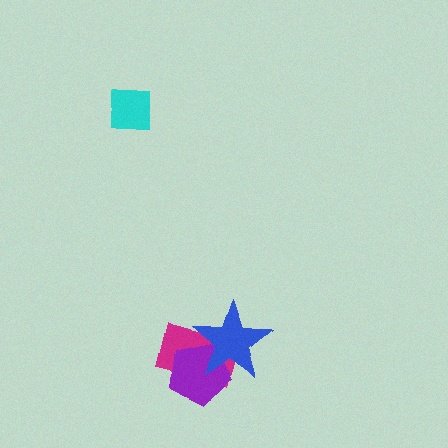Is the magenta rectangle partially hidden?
Yes, it is partially covered by another shape.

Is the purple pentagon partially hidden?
Yes, it is partially covered by another shape.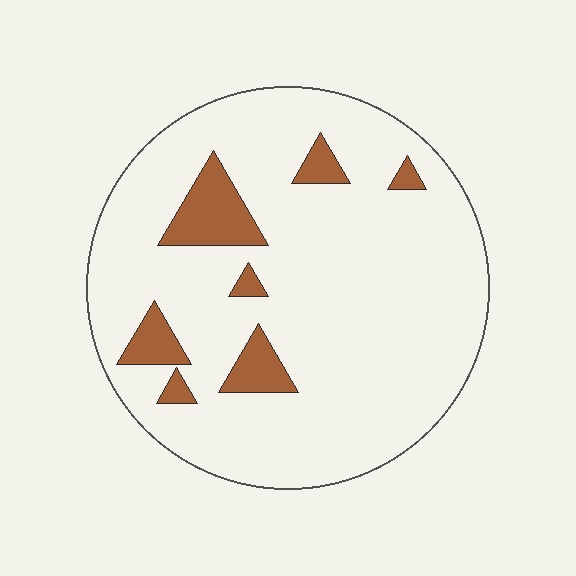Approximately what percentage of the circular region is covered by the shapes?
Approximately 10%.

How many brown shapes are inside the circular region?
7.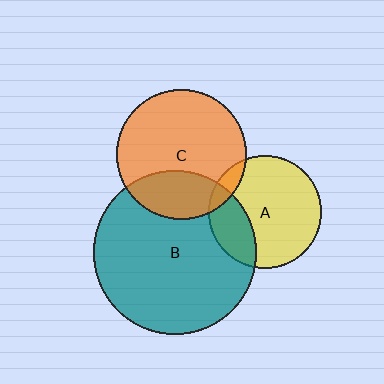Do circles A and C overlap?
Yes.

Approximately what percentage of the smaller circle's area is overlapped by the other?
Approximately 10%.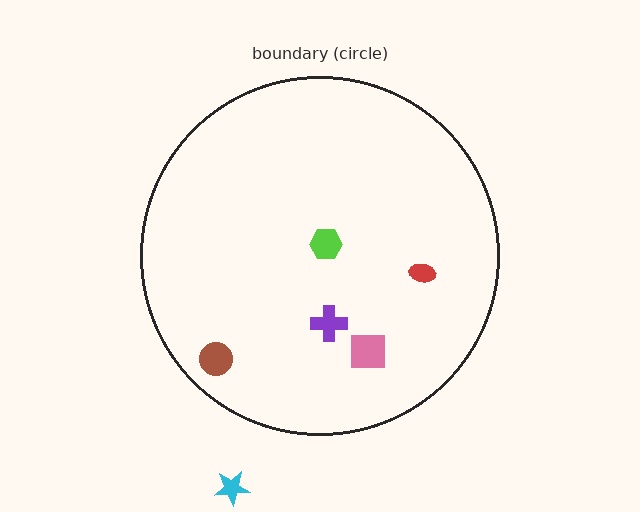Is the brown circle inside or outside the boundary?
Inside.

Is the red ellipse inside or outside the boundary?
Inside.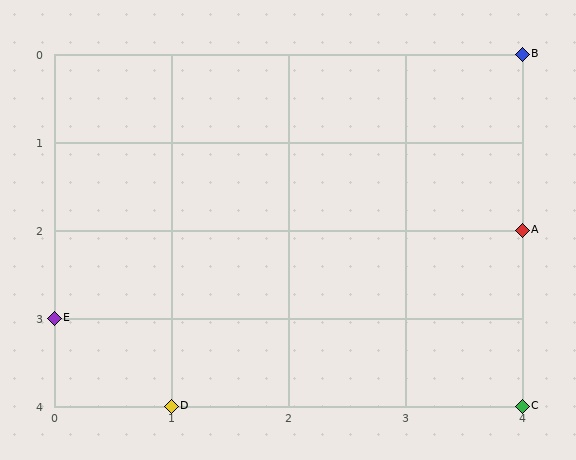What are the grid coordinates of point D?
Point D is at grid coordinates (1, 4).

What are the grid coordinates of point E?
Point E is at grid coordinates (0, 3).